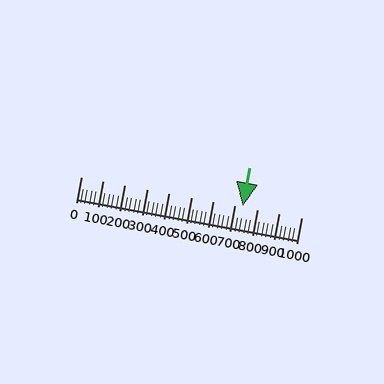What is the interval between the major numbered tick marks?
The major tick marks are spaced 100 units apart.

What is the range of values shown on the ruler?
The ruler shows values from 0 to 1000.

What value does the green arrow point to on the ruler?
The green arrow points to approximately 734.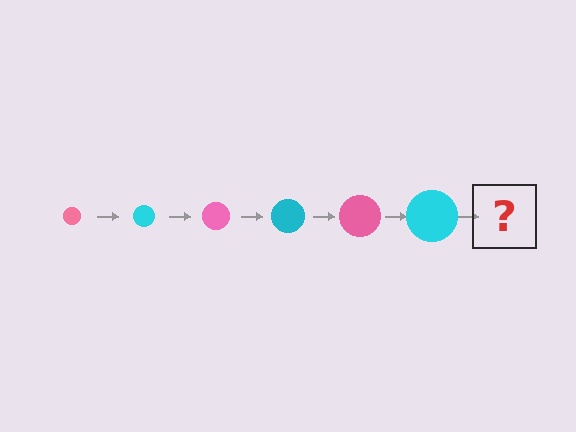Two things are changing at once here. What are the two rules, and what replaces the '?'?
The two rules are that the circle grows larger each step and the color cycles through pink and cyan. The '?' should be a pink circle, larger than the previous one.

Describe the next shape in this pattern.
It should be a pink circle, larger than the previous one.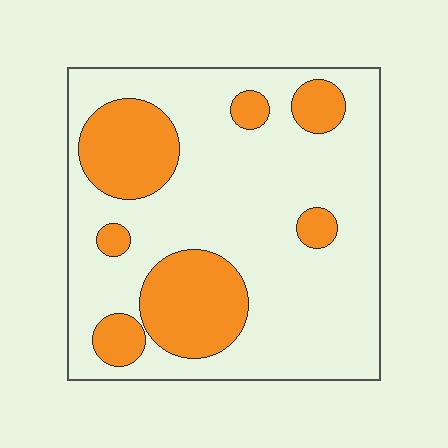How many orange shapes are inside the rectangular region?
7.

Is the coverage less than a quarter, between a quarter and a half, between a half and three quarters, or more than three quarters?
Between a quarter and a half.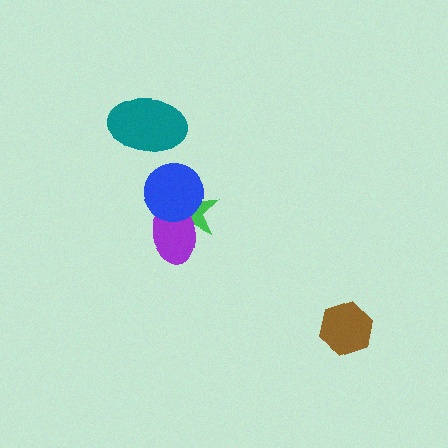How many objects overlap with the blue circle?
2 objects overlap with the blue circle.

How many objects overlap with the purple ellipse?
2 objects overlap with the purple ellipse.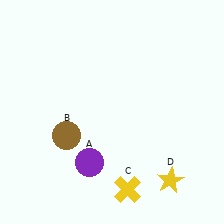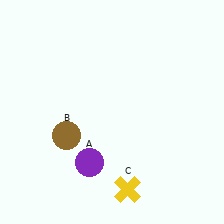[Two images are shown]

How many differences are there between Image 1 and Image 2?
There is 1 difference between the two images.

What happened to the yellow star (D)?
The yellow star (D) was removed in Image 2. It was in the bottom-right area of Image 1.